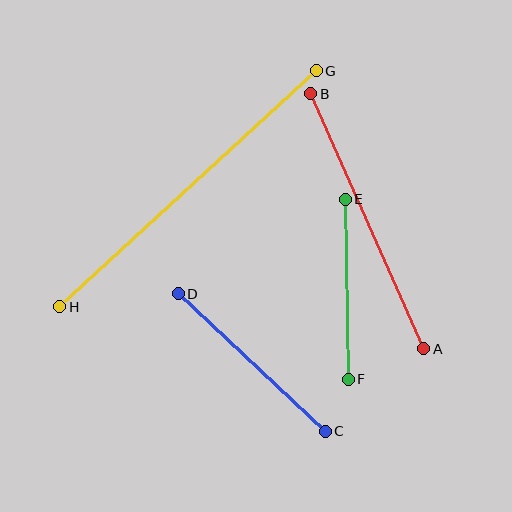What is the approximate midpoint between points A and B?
The midpoint is at approximately (367, 221) pixels.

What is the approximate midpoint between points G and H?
The midpoint is at approximately (188, 189) pixels.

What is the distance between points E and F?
The distance is approximately 180 pixels.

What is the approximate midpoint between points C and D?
The midpoint is at approximately (252, 362) pixels.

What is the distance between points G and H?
The distance is approximately 349 pixels.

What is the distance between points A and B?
The distance is approximately 279 pixels.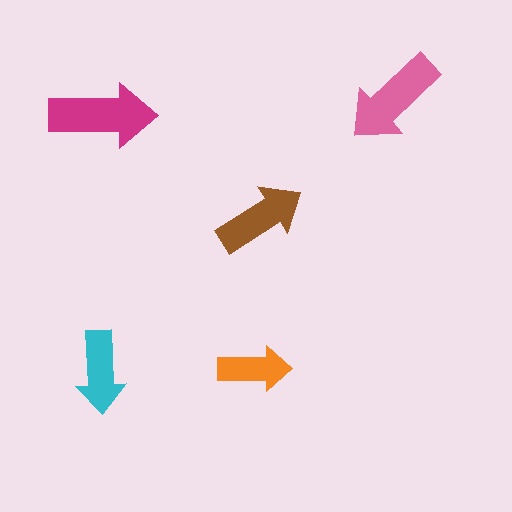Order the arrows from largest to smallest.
the magenta one, the pink one, the brown one, the cyan one, the orange one.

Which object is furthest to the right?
The pink arrow is rightmost.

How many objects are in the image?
There are 5 objects in the image.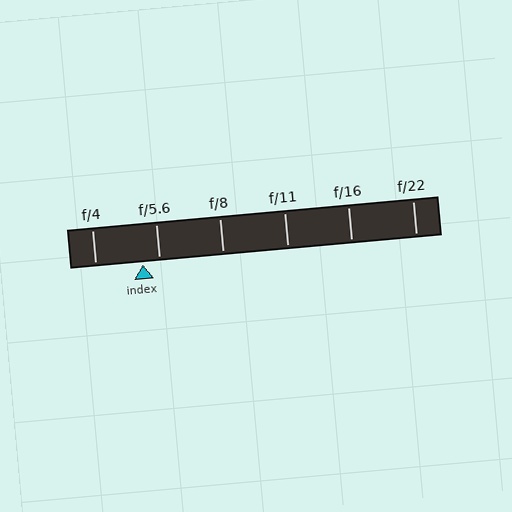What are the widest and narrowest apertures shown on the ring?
The widest aperture shown is f/4 and the narrowest is f/22.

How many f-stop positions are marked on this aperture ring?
There are 6 f-stop positions marked.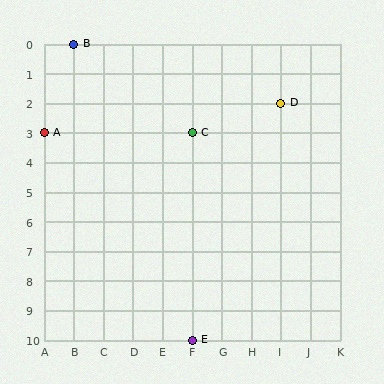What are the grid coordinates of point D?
Point D is at grid coordinates (I, 2).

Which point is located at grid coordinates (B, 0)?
Point B is at (B, 0).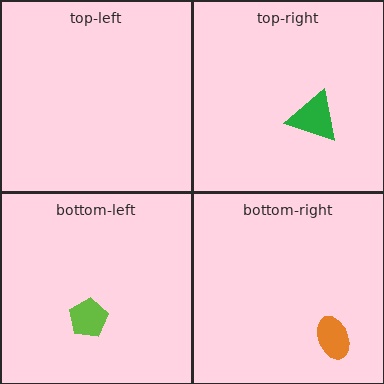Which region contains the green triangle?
The top-right region.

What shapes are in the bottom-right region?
The orange ellipse.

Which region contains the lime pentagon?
The bottom-left region.